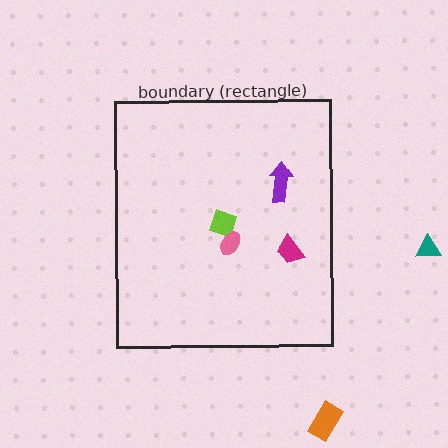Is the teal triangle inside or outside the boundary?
Outside.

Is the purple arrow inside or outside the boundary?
Inside.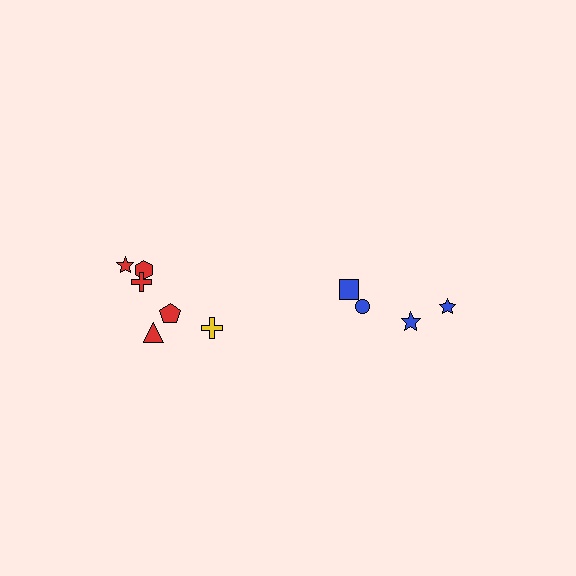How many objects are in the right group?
There are 4 objects.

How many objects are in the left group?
There are 6 objects.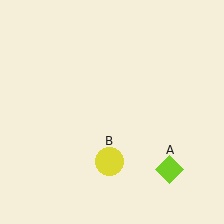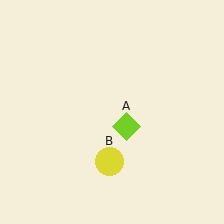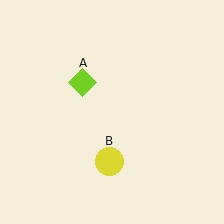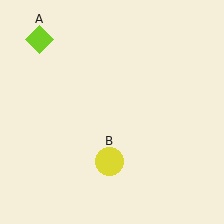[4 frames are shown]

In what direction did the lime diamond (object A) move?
The lime diamond (object A) moved up and to the left.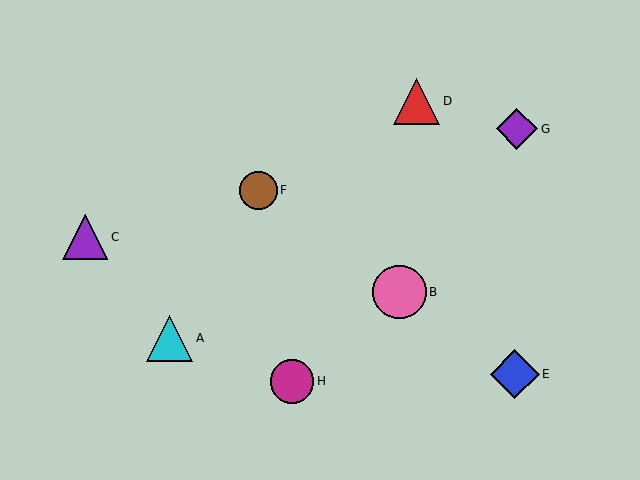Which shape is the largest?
The pink circle (labeled B) is the largest.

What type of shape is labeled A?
Shape A is a cyan triangle.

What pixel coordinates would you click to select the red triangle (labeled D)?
Click at (416, 101) to select the red triangle D.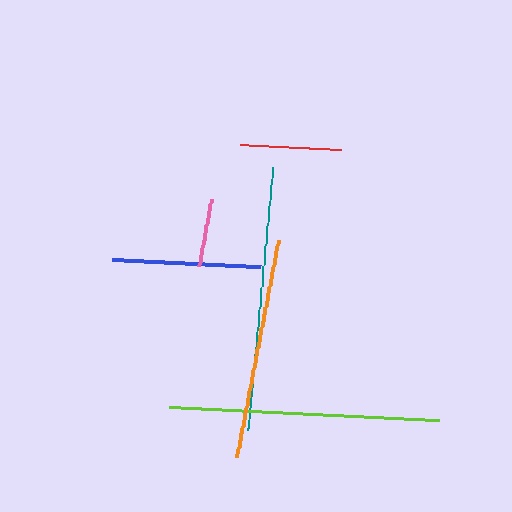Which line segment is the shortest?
The pink line is the shortest at approximately 68 pixels.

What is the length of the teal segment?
The teal segment is approximately 265 pixels long.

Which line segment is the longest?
The lime line is the longest at approximately 270 pixels.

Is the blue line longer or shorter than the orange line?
The orange line is longer than the blue line.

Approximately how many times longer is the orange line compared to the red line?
The orange line is approximately 2.2 times the length of the red line.